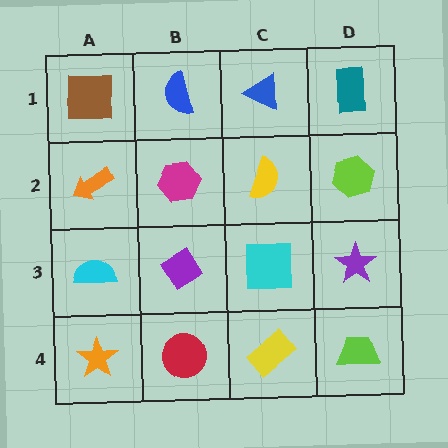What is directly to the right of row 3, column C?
A purple star.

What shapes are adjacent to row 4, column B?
A purple diamond (row 3, column B), an orange star (row 4, column A), a yellow rectangle (row 4, column C).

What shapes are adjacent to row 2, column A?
A brown square (row 1, column A), a cyan semicircle (row 3, column A), a magenta hexagon (row 2, column B).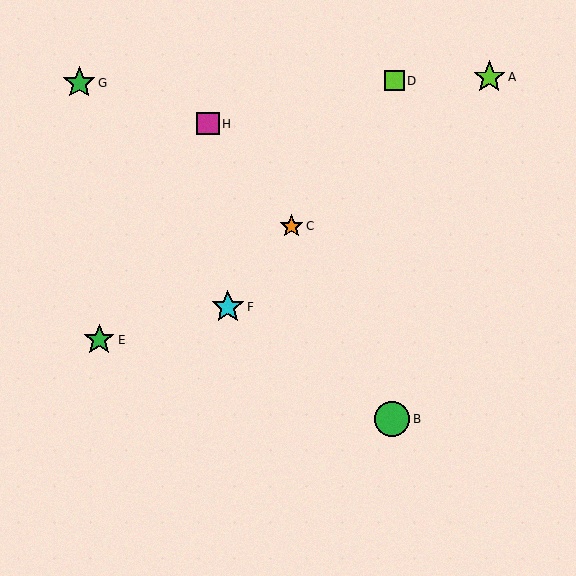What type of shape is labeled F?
Shape F is a cyan star.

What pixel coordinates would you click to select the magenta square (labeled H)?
Click at (208, 124) to select the magenta square H.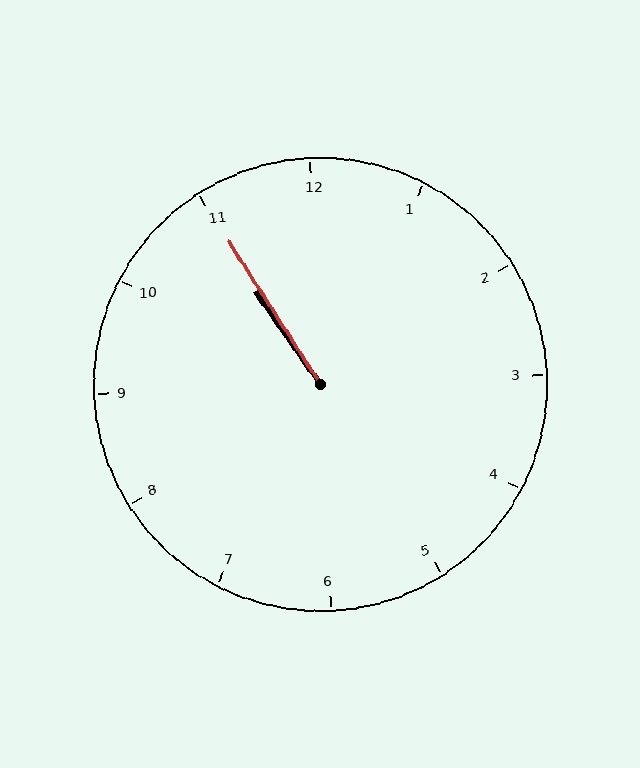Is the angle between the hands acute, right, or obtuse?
It is acute.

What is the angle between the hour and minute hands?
Approximately 2 degrees.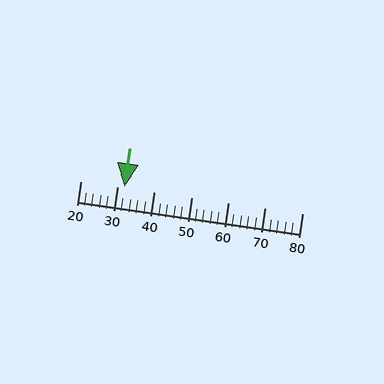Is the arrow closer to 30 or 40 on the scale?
The arrow is closer to 30.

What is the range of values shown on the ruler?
The ruler shows values from 20 to 80.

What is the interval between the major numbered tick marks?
The major tick marks are spaced 10 units apart.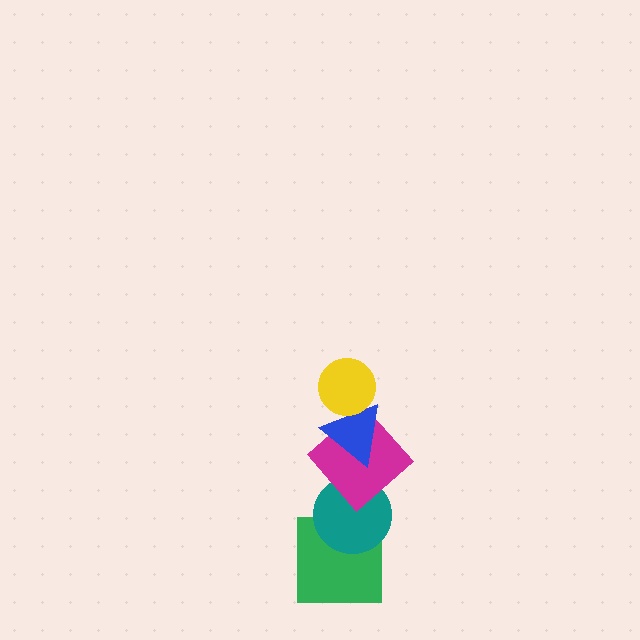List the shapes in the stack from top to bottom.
From top to bottom: the yellow circle, the blue triangle, the magenta diamond, the teal circle, the green square.